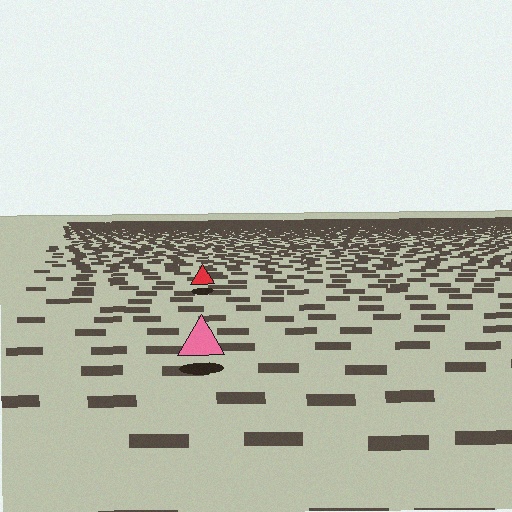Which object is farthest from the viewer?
The red triangle is farthest from the viewer. It appears smaller and the ground texture around it is denser.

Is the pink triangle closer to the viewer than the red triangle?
Yes. The pink triangle is closer — you can tell from the texture gradient: the ground texture is coarser near it.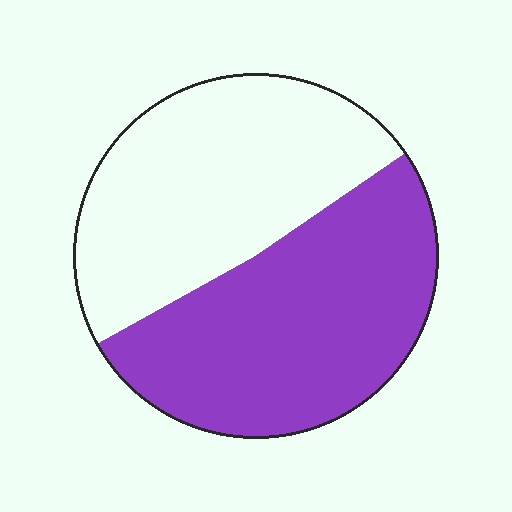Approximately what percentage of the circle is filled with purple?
Approximately 50%.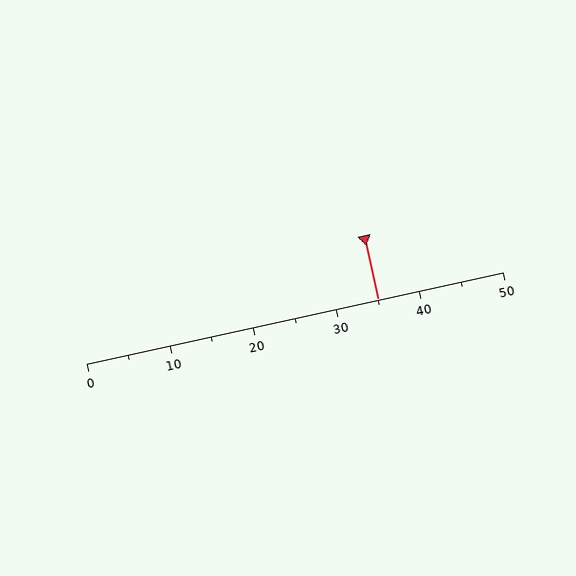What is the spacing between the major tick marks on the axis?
The major ticks are spaced 10 apart.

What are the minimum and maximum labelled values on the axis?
The axis runs from 0 to 50.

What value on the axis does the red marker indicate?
The marker indicates approximately 35.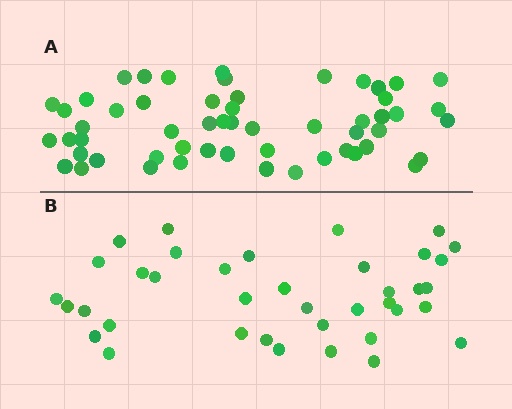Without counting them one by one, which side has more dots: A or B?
Region A (the top region) has more dots.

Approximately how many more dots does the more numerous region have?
Region A has approximately 15 more dots than region B.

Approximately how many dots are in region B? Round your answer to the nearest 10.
About 40 dots. (The exact count is 38, which rounds to 40.)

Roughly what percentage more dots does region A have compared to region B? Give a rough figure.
About 45% more.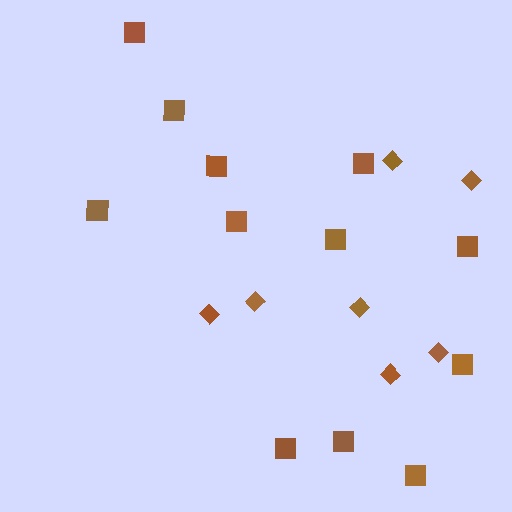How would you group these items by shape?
There are 2 groups: one group of diamonds (7) and one group of squares (12).